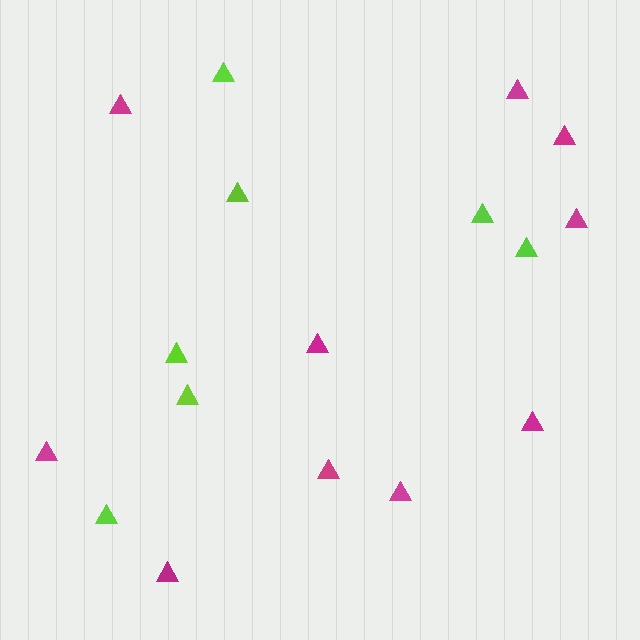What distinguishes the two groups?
There are 2 groups: one group of lime triangles (7) and one group of magenta triangles (10).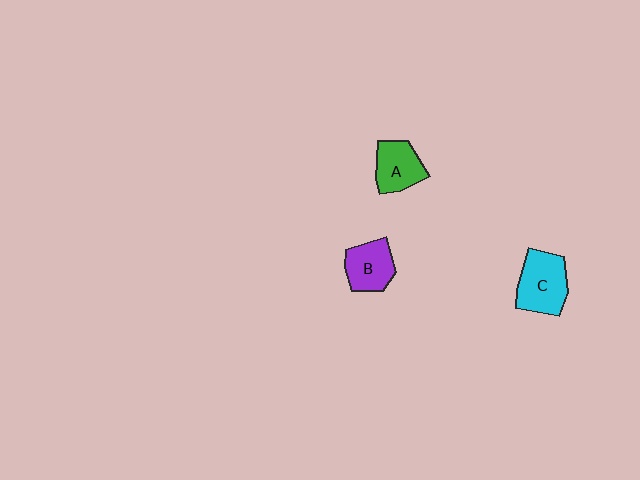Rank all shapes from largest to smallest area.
From largest to smallest: C (cyan), B (purple), A (green).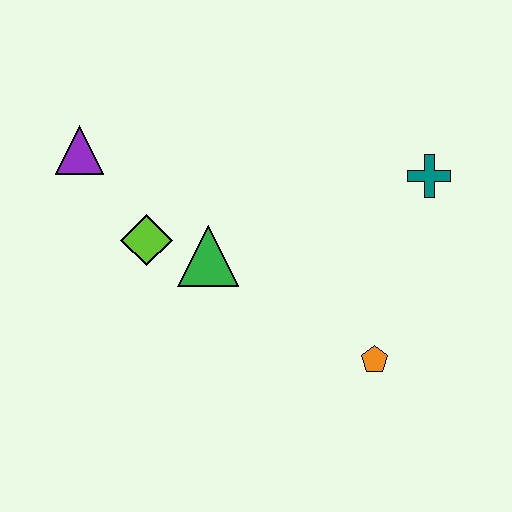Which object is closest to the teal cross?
The orange pentagon is closest to the teal cross.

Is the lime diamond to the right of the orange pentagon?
No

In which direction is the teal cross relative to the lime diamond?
The teal cross is to the right of the lime diamond.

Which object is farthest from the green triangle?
The teal cross is farthest from the green triangle.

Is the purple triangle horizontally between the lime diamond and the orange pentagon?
No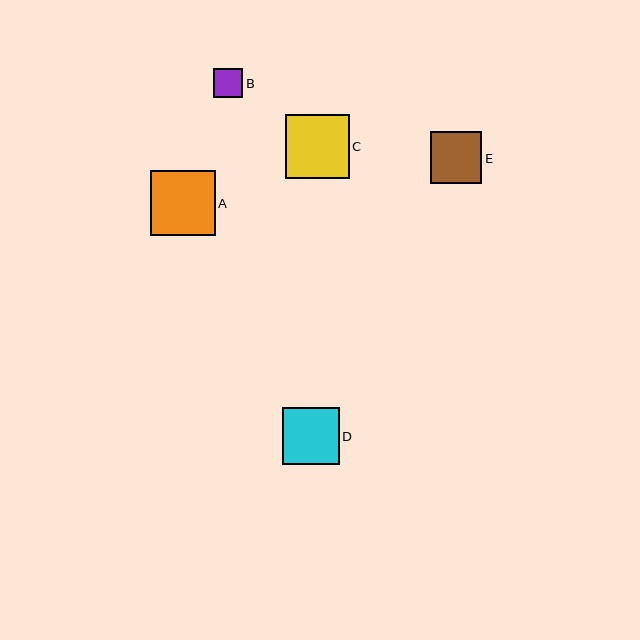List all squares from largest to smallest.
From largest to smallest: A, C, D, E, B.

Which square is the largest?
Square A is the largest with a size of approximately 64 pixels.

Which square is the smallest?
Square B is the smallest with a size of approximately 29 pixels.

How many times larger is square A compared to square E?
Square A is approximately 1.2 times the size of square E.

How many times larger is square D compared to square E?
Square D is approximately 1.1 times the size of square E.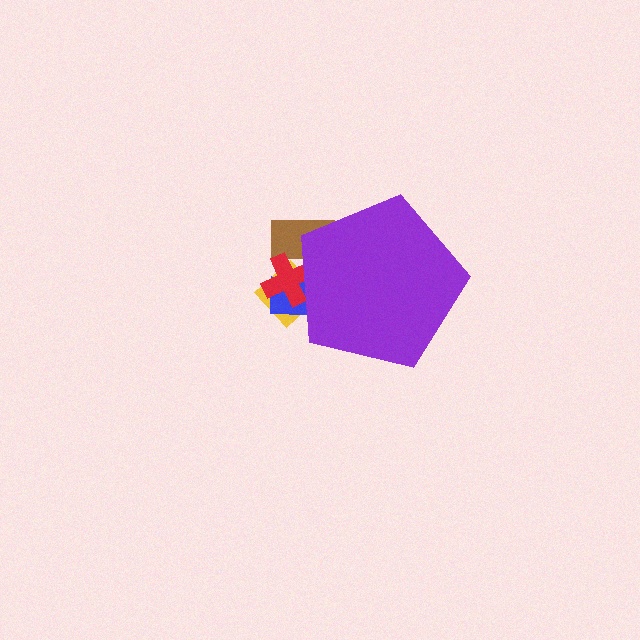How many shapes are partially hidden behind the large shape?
4 shapes are partially hidden.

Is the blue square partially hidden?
Yes, the blue square is partially hidden behind the purple pentagon.